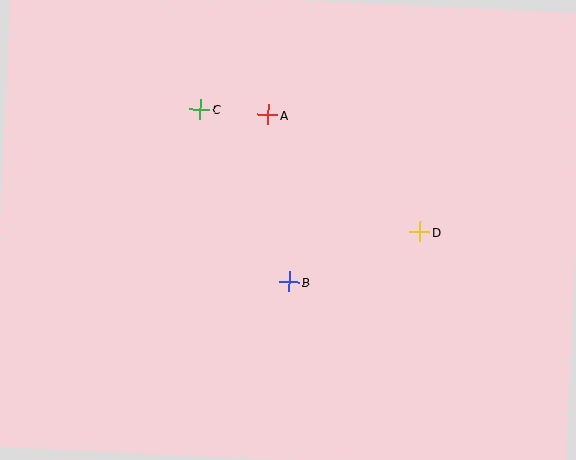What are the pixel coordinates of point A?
Point A is at (268, 115).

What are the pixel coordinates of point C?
Point C is at (200, 109).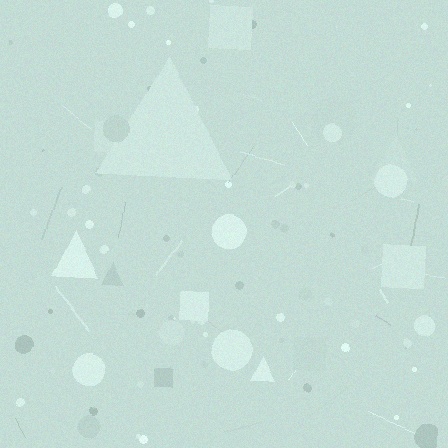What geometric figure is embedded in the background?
A triangle is embedded in the background.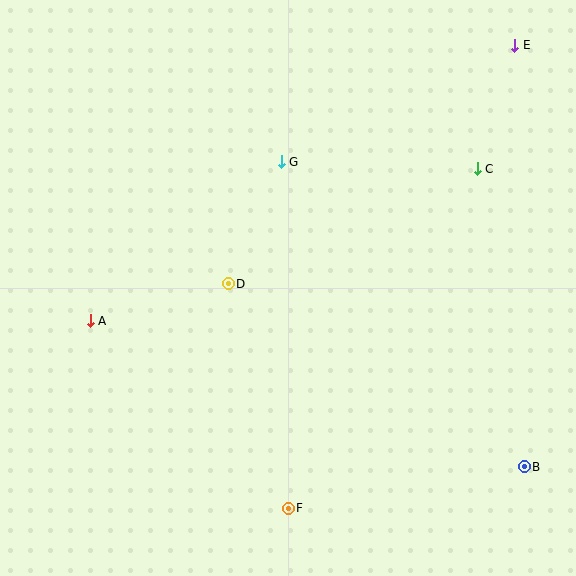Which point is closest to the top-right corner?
Point E is closest to the top-right corner.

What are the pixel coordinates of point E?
Point E is at (515, 45).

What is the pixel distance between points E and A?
The distance between E and A is 506 pixels.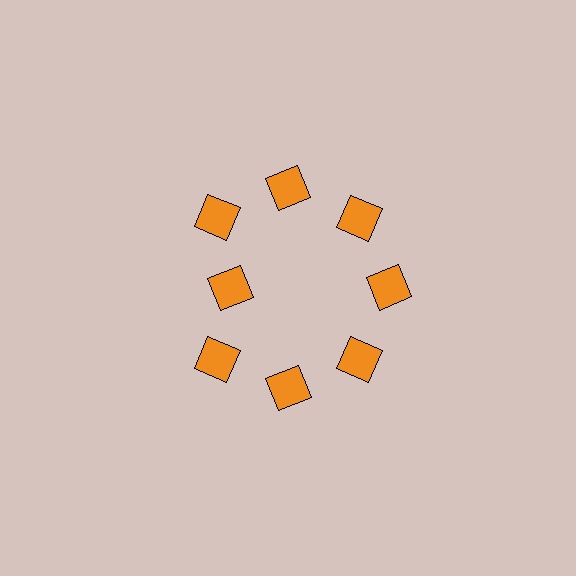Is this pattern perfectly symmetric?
No. The 8 orange diamonds are arranged in a ring, but one element near the 9 o'clock position is pulled inward toward the center, breaking the 8-fold rotational symmetry.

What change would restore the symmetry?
The symmetry would be restored by moving it outward, back onto the ring so that all 8 diamonds sit at equal angles and equal distance from the center.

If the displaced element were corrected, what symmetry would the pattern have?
It would have 8-fold rotational symmetry — the pattern would map onto itself every 45 degrees.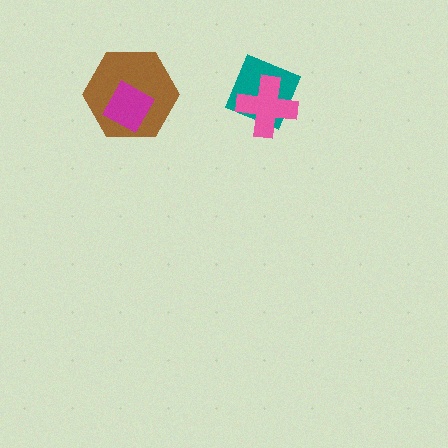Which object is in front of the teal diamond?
The pink cross is in front of the teal diamond.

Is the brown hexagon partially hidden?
Yes, it is partially covered by another shape.